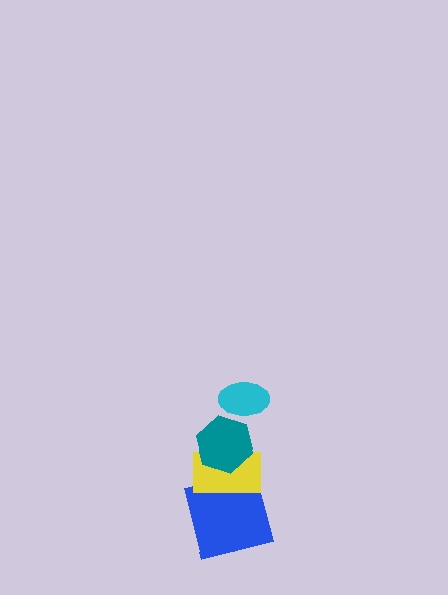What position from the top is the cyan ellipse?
The cyan ellipse is 1st from the top.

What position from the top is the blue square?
The blue square is 4th from the top.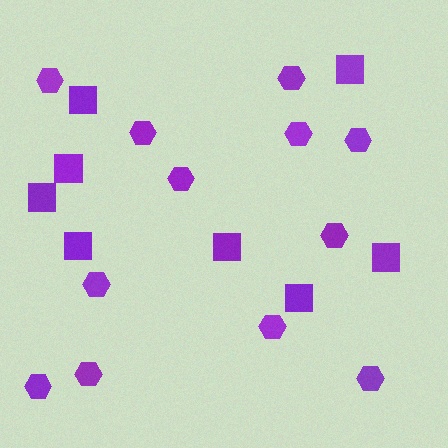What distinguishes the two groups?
There are 2 groups: one group of hexagons (12) and one group of squares (8).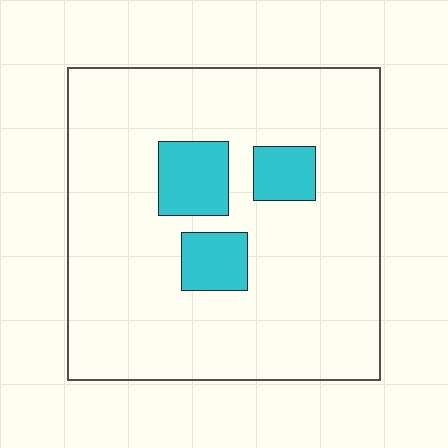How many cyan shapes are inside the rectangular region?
3.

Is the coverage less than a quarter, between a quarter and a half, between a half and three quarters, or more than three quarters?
Less than a quarter.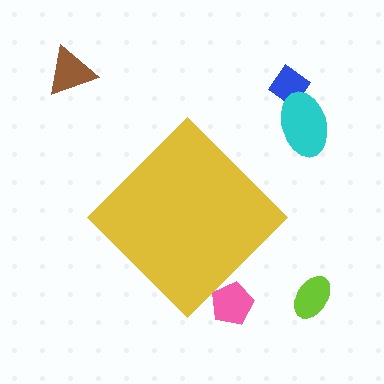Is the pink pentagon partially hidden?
Yes, the pink pentagon is partially hidden behind the yellow diamond.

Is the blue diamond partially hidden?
No, the blue diamond is fully visible.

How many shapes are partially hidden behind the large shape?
1 shape is partially hidden.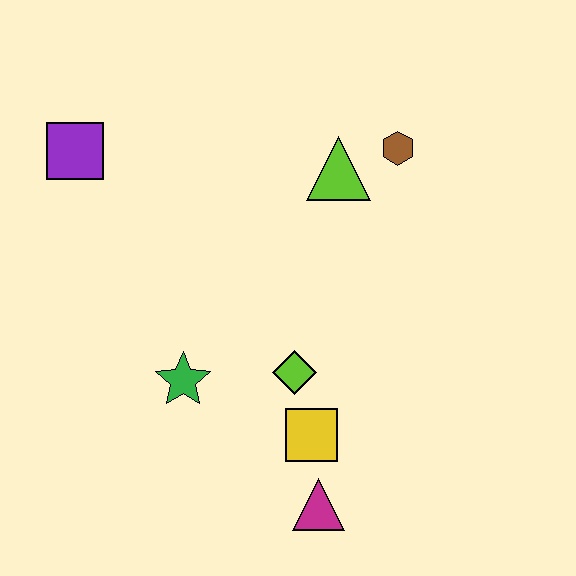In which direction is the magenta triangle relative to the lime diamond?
The magenta triangle is below the lime diamond.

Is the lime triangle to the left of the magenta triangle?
No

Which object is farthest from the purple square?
The magenta triangle is farthest from the purple square.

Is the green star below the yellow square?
No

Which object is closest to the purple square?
The green star is closest to the purple square.